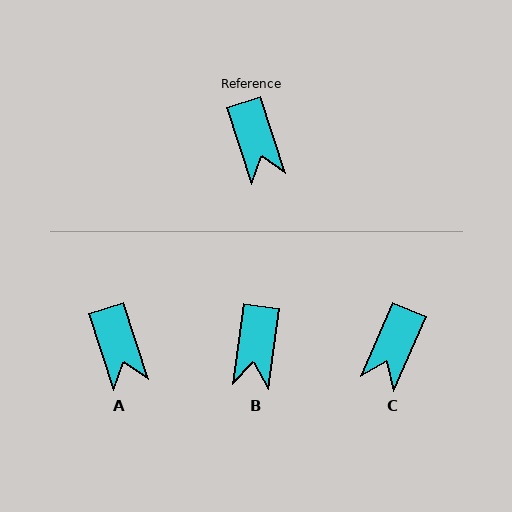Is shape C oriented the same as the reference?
No, it is off by about 42 degrees.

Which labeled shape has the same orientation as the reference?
A.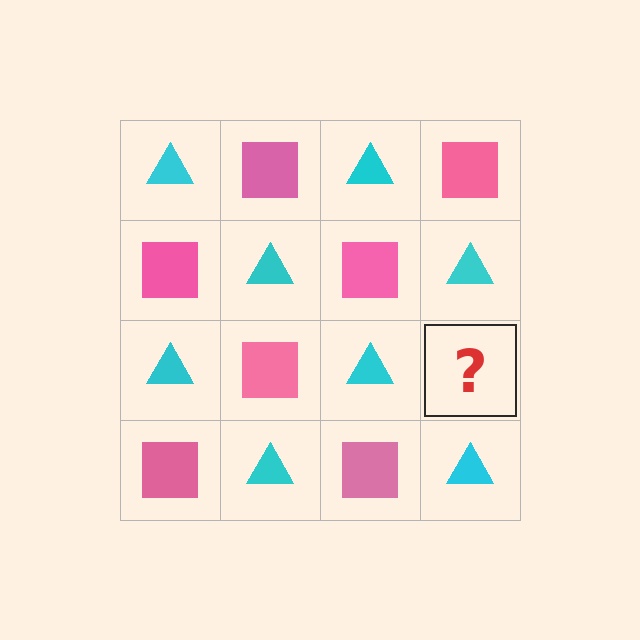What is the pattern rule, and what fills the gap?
The rule is that it alternates cyan triangle and pink square in a checkerboard pattern. The gap should be filled with a pink square.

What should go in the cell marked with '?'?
The missing cell should contain a pink square.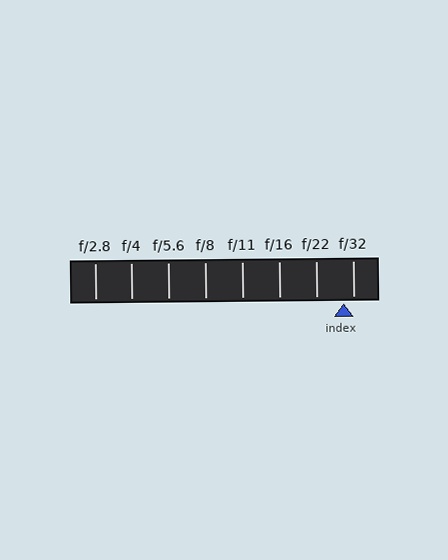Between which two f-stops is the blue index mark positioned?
The index mark is between f/22 and f/32.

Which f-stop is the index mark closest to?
The index mark is closest to f/32.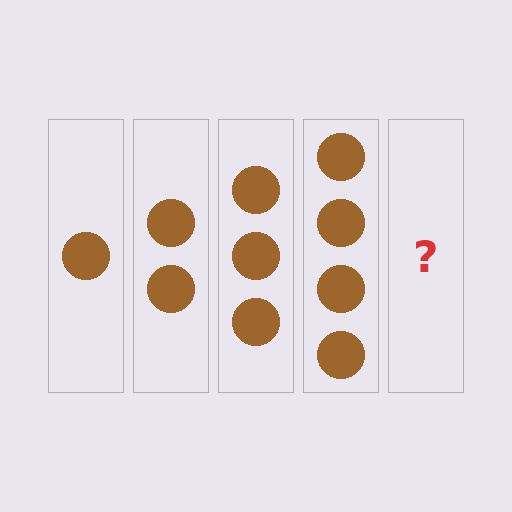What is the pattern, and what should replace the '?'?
The pattern is that each step adds one more circle. The '?' should be 5 circles.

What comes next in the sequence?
The next element should be 5 circles.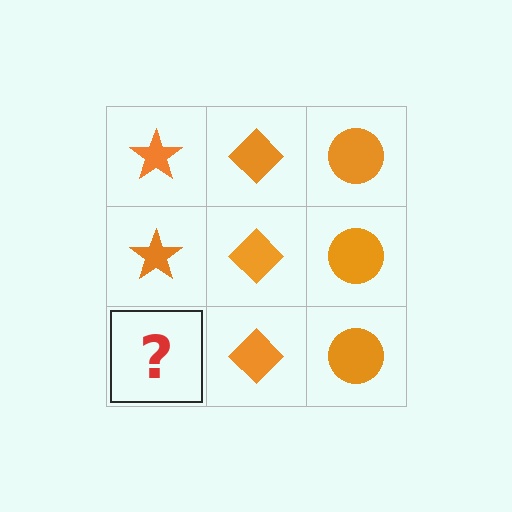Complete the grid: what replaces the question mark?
The question mark should be replaced with an orange star.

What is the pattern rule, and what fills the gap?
The rule is that each column has a consistent shape. The gap should be filled with an orange star.